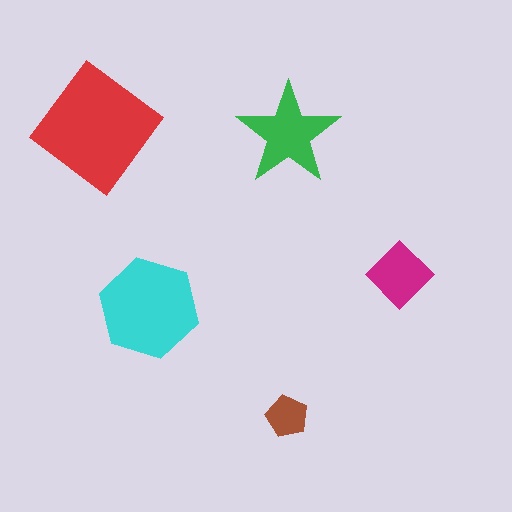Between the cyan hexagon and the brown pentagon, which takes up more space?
The cyan hexagon.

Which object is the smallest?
The brown pentagon.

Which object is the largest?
The red diamond.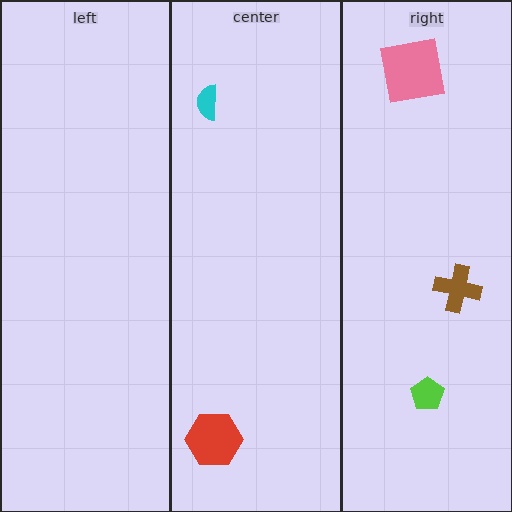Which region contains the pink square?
The right region.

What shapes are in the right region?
The pink square, the brown cross, the lime pentagon.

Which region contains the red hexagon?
The center region.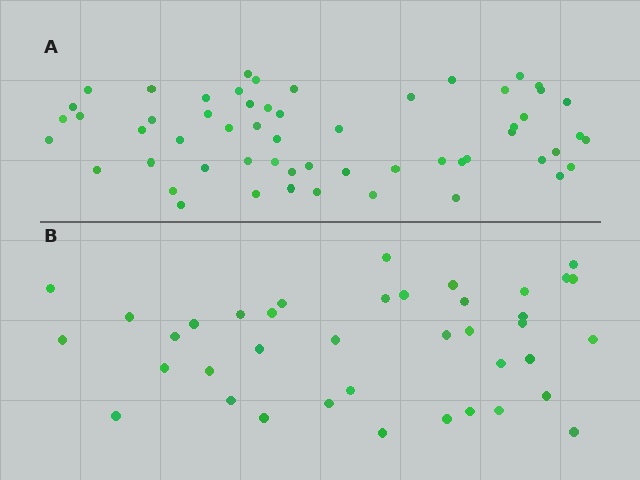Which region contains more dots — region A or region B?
Region A (the top region) has more dots.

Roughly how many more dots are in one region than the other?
Region A has approximately 20 more dots than region B.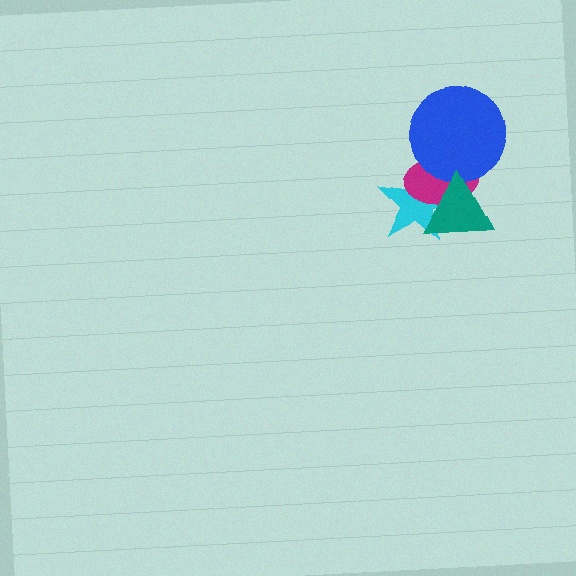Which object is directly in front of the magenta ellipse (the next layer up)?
The blue circle is directly in front of the magenta ellipse.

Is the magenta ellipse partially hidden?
Yes, it is partially covered by another shape.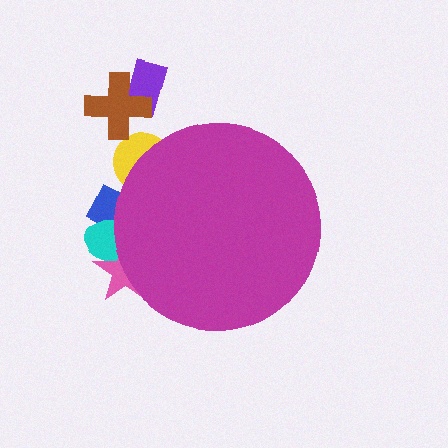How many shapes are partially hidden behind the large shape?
4 shapes are partially hidden.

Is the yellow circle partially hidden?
Yes, the yellow circle is partially hidden behind the magenta circle.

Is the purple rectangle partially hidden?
No, the purple rectangle is fully visible.